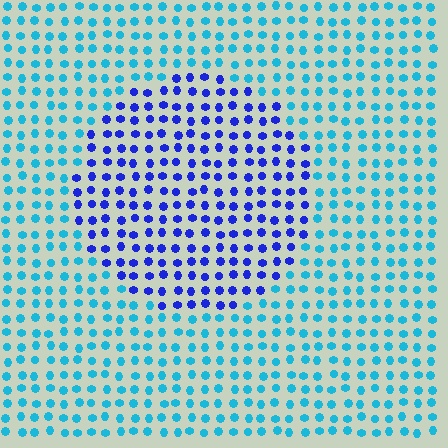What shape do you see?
I see a circle.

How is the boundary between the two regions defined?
The boundary is defined purely by a slight shift in hue (about 47 degrees). Spacing, size, and orientation are identical on both sides.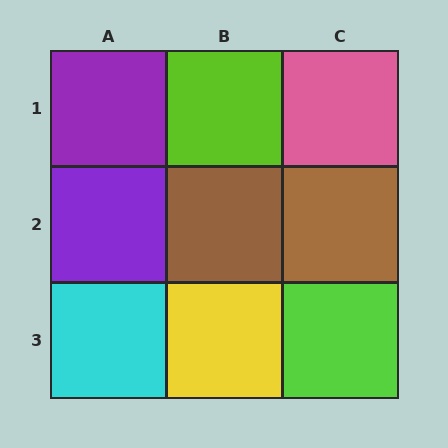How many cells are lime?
2 cells are lime.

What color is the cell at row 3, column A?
Cyan.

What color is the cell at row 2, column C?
Brown.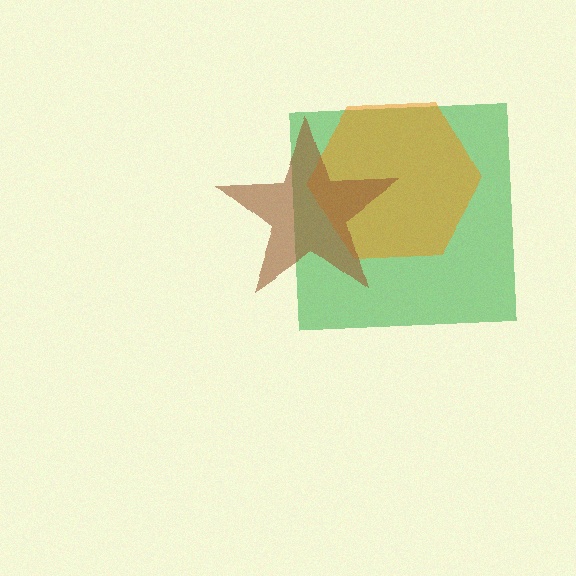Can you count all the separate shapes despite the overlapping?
Yes, there are 3 separate shapes.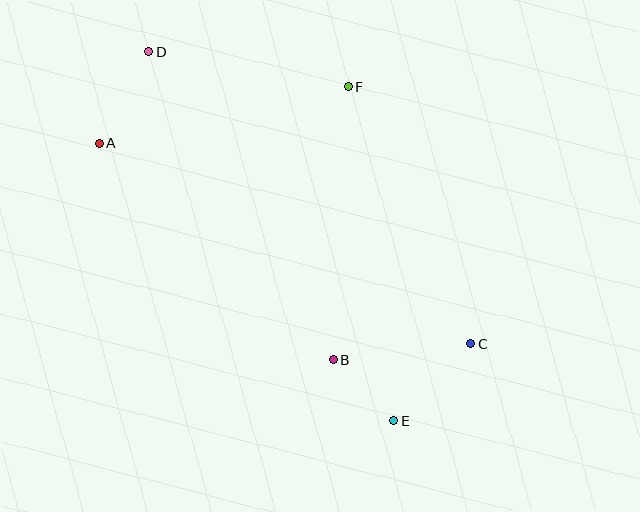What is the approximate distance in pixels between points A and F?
The distance between A and F is approximately 255 pixels.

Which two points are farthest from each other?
Points D and E are farthest from each other.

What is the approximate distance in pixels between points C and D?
The distance between C and D is approximately 434 pixels.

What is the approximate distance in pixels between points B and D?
The distance between B and D is approximately 358 pixels.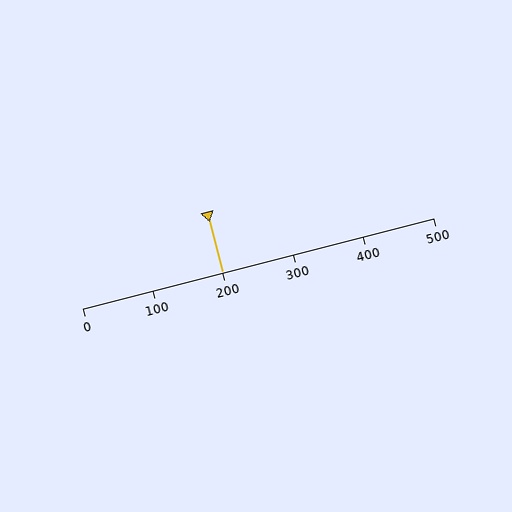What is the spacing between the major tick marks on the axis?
The major ticks are spaced 100 apart.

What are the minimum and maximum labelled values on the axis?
The axis runs from 0 to 500.